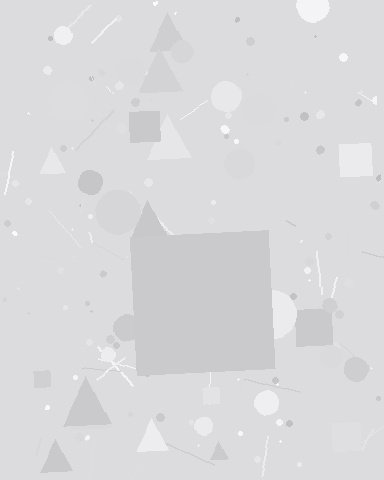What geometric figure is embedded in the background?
A square is embedded in the background.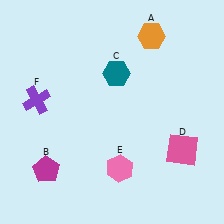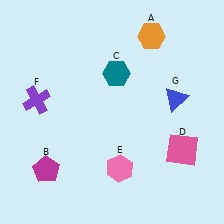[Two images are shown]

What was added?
A blue triangle (G) was added in Image 2.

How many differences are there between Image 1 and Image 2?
There is 1 difference between the two images.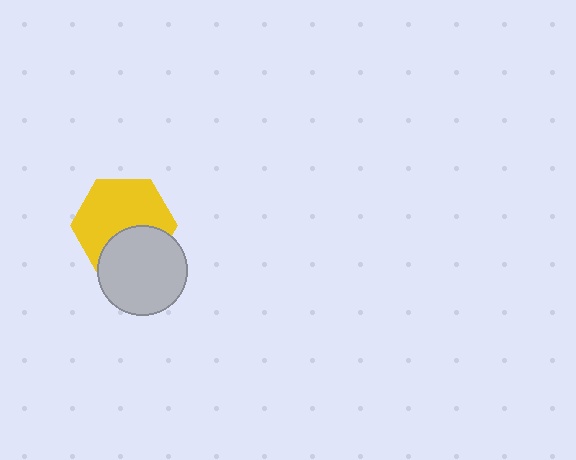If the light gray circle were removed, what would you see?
You would see the complete yellow hexagon.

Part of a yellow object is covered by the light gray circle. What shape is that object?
It is a hexagon.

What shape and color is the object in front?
The object in front is a light gray circle.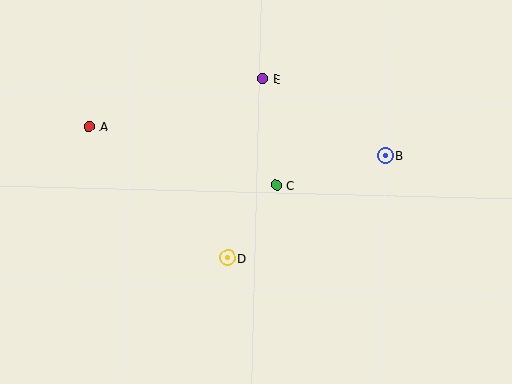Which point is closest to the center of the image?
Point C at (276, 185) is closest to the center.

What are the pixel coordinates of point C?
Point C is at (276, 185).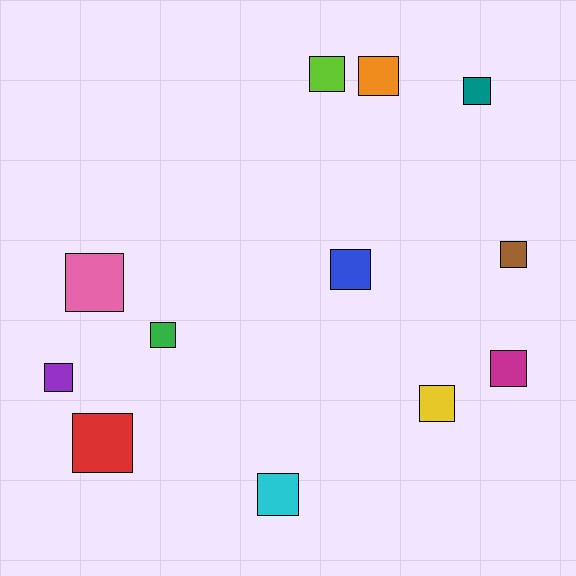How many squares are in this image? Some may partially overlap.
There are 12 squares.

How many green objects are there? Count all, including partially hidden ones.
There is 1 green object.